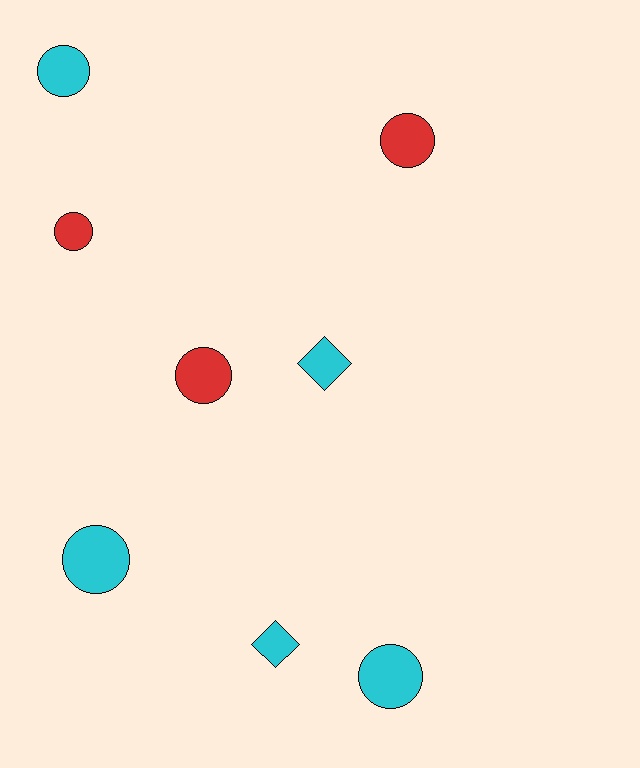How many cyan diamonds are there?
There are 2 cyan diamonds.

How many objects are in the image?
There are 8 objects.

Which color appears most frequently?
Cyan, with 5 objects.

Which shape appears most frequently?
Circle, with 6 objects.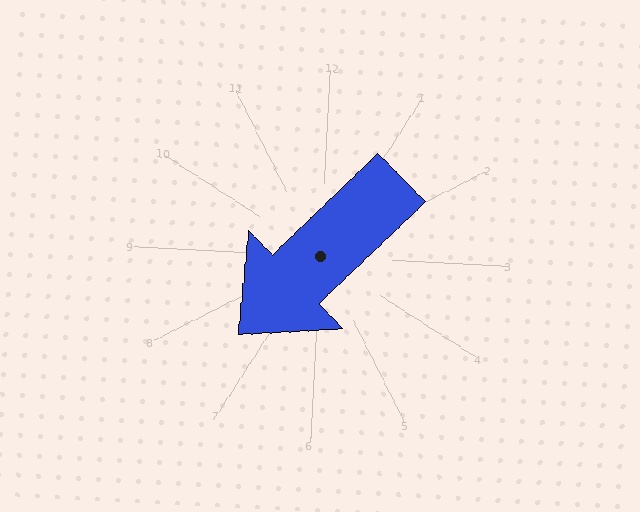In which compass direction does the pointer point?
Southwest.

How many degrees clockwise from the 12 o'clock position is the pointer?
Approximately 223 degrees.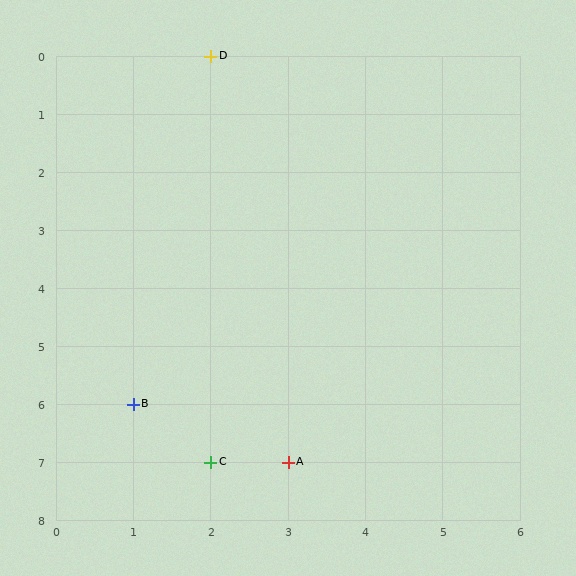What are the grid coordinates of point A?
Point A is at grid coordinates (3, 7).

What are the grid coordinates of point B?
Point B is at grid coordinates (1, 6).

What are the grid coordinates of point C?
Point C is at grid coordinates (2, 7).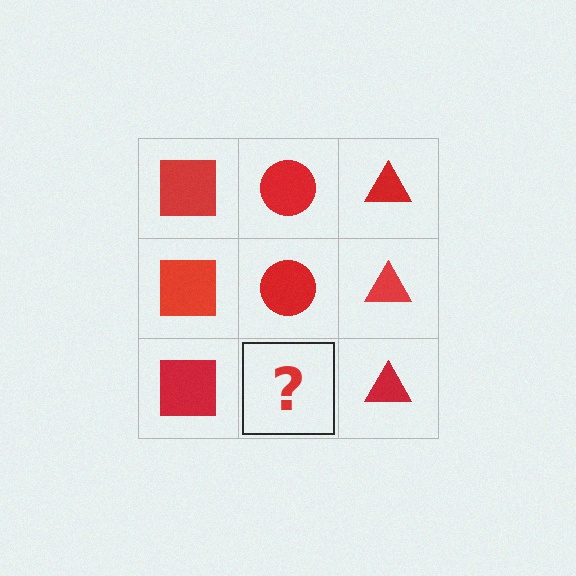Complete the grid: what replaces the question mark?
The question mark should be replaced with a red circle.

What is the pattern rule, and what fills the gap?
The rule is that each column has a consistent shape. The gap should be filled with a red circle.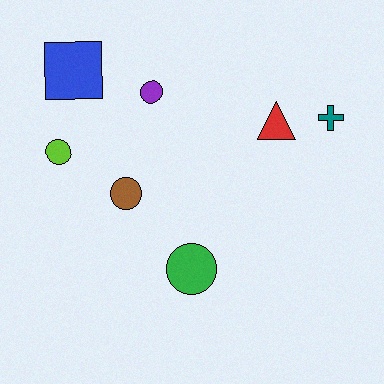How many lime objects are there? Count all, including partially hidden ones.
There is 1 lime object.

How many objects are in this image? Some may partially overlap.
There are 7 objects.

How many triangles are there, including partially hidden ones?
There is 1 triangle.